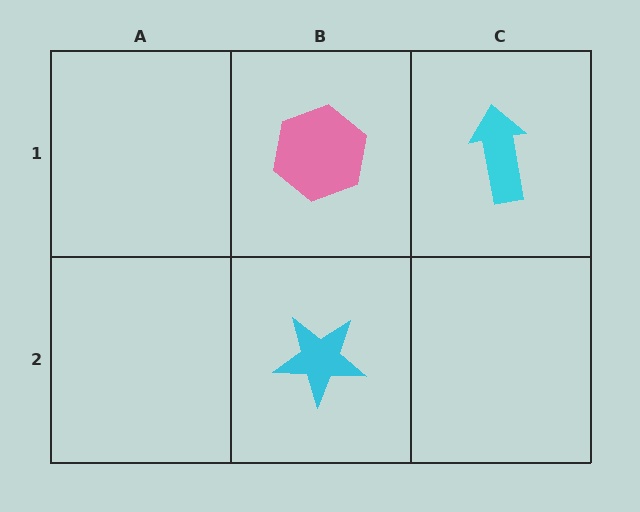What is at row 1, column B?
A pink hexagon.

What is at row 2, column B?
A cyan star.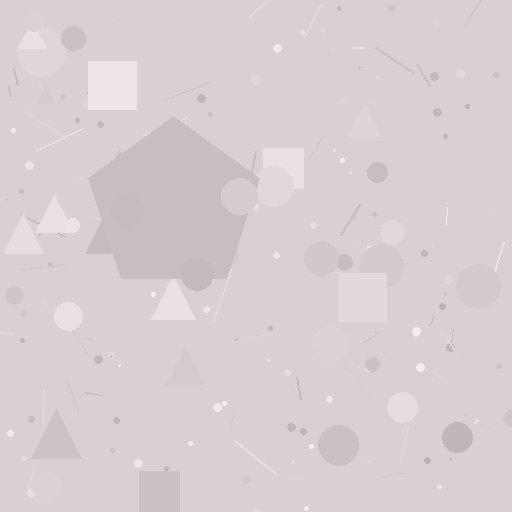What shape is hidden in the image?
A pentagon is hidden in the image.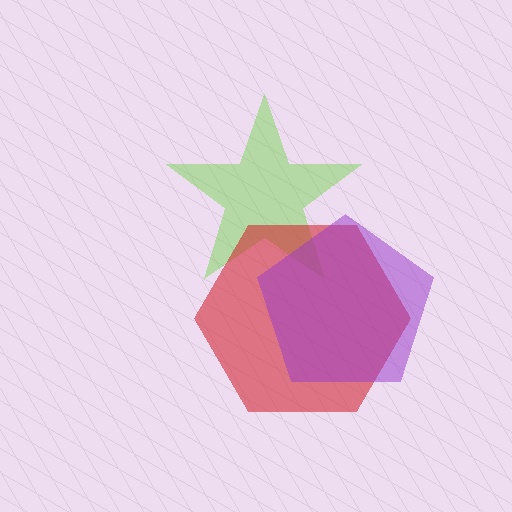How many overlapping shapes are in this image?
There are 3 overlapping shapes in the image.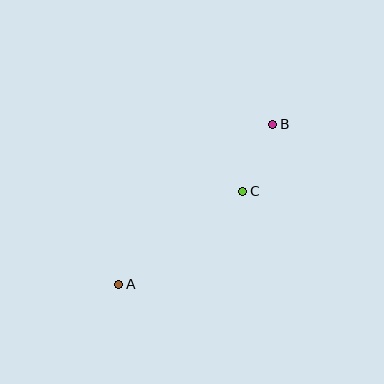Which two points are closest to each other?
Points B and C are closest to each other.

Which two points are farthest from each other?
Points A and B are farthest from each other.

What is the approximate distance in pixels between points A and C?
The distance between A and C is approximately 155 pixels.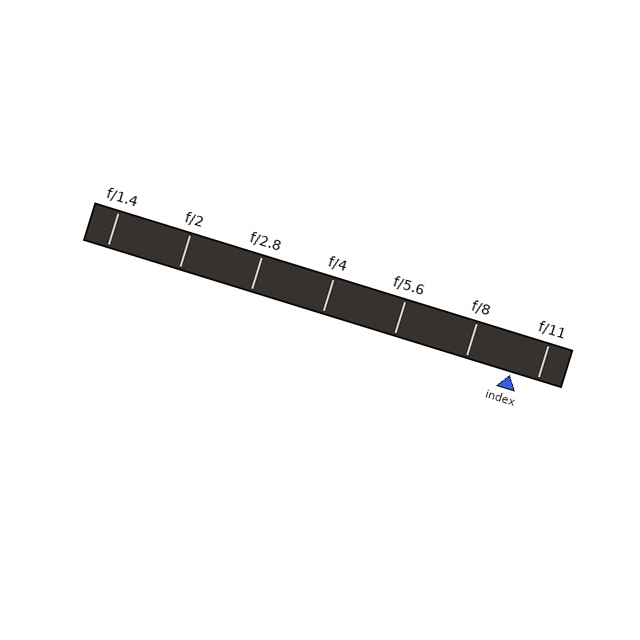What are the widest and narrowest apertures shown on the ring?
The widest aperture shown is f/1.4 and the narrowest is f/11.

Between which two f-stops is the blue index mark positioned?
The index mark is between f/8 and f/11.